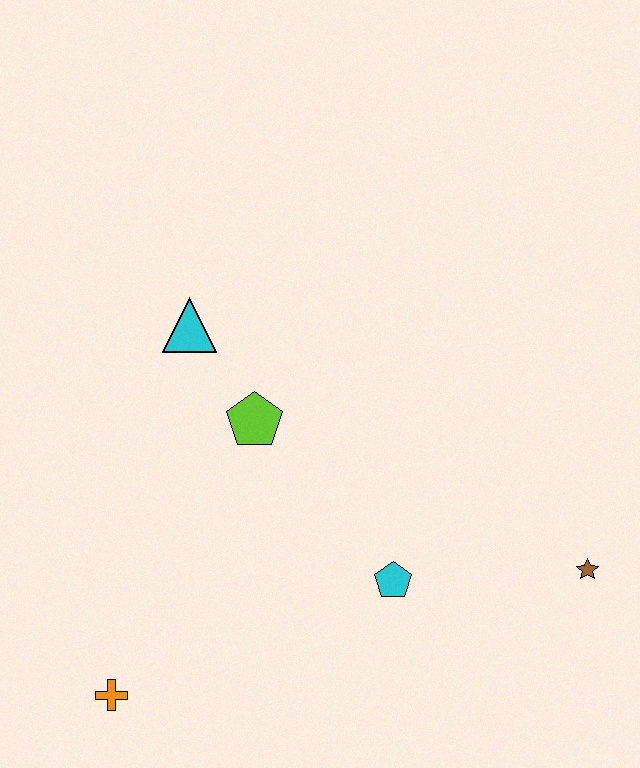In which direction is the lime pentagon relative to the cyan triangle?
The lime pentagon is below the cyan triangle.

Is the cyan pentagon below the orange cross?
No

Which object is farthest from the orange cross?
The brown star is farthest from the orange cross.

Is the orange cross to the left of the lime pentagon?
Yes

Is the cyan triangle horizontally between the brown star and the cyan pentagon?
No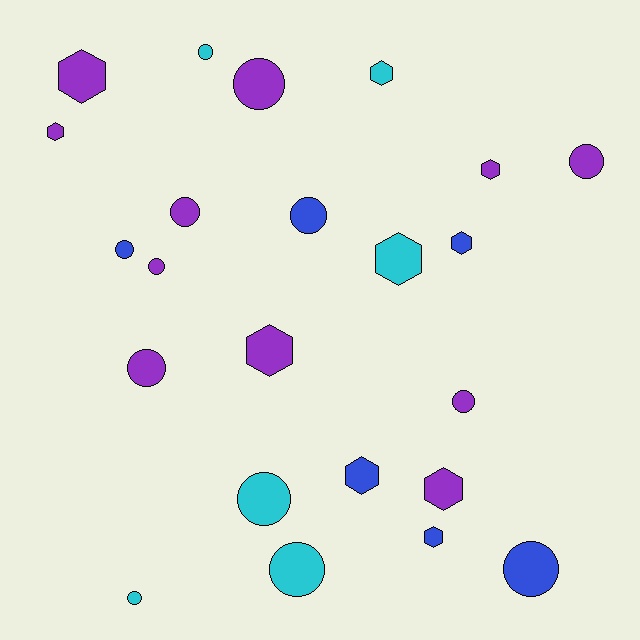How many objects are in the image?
There are 23 objects.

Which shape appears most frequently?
Circle, with 13 objects.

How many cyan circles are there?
There are 4 cyan circles.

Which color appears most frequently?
Purple, with 11 objects.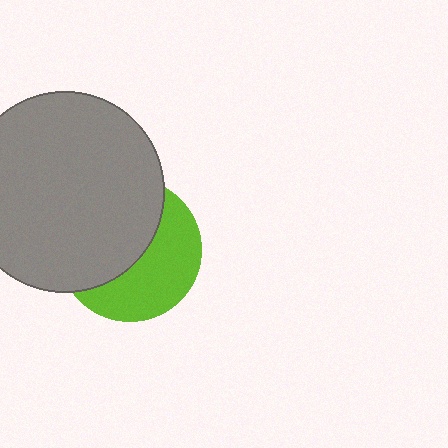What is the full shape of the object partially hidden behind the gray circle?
The partially hidden object is a lime circle.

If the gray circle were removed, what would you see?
You would see the complete lime circle.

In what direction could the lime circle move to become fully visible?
The lime circle could move toward the lower-right. That would shift it out from behind the gray circle entirely.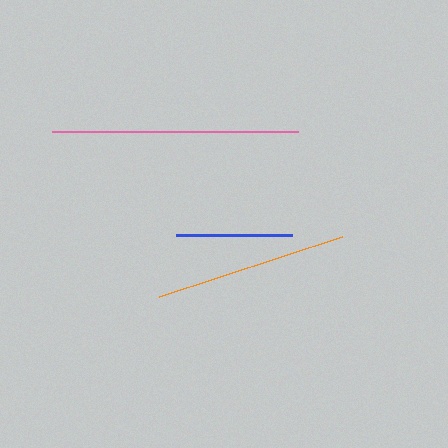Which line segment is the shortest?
The blue line is the shortest at approximately 116 pixels.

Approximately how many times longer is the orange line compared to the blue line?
The orange line is approximately 1.7 times the length of the blue line.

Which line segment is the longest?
The pink line is the longest at approximately 246 pixels.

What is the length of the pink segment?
The pink segment is approximately 246 pixels long.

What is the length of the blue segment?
The blue segment is approximately 116 pixels long.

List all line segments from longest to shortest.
From longest to shortest: pink, orange, blue.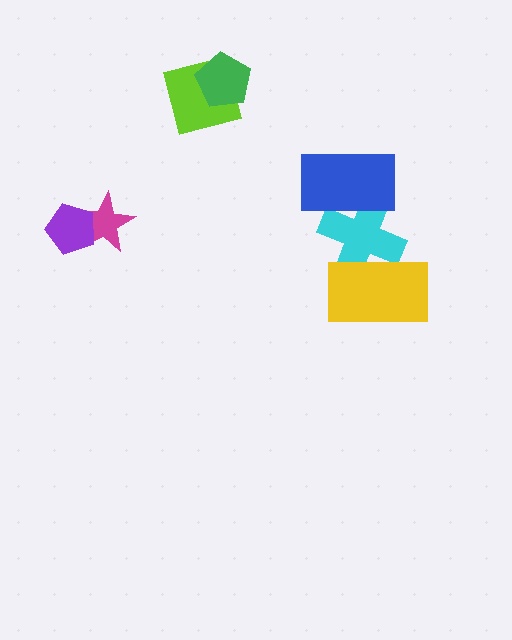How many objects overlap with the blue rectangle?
1 object overlaps with the blue rectangle.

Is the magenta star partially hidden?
Yes, it is partially covered by another shape.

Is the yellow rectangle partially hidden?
No, no other shape covers it.